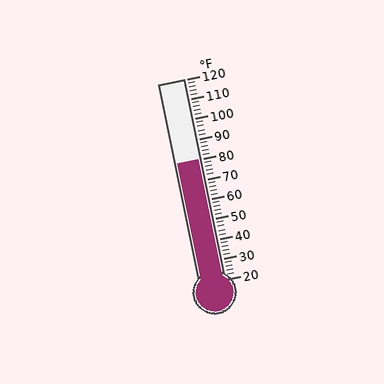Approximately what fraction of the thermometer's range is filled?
The thermometer is filled to approximately 60% of its range.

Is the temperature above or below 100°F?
The temperature is below 100°F.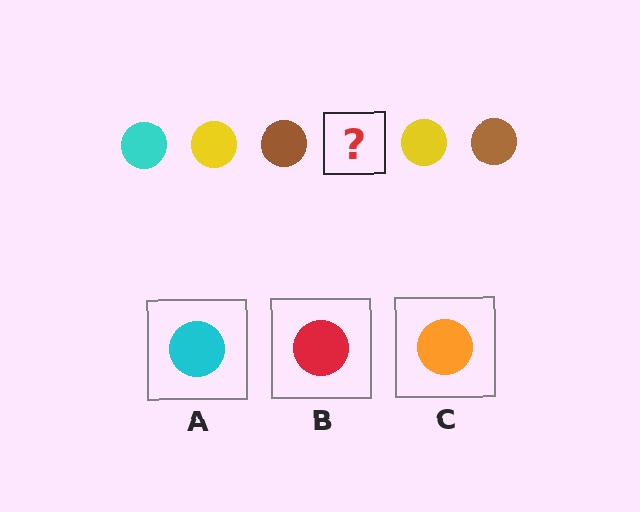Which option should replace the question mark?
Option A.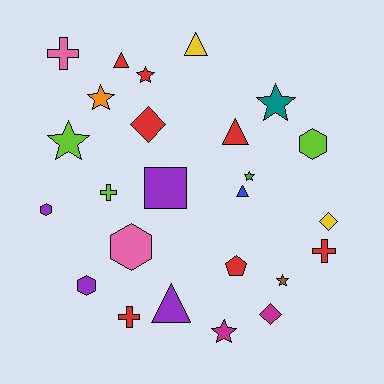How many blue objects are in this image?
There is 1 blue object.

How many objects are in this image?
There are 25 objects.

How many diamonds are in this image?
There are 3 diamonds.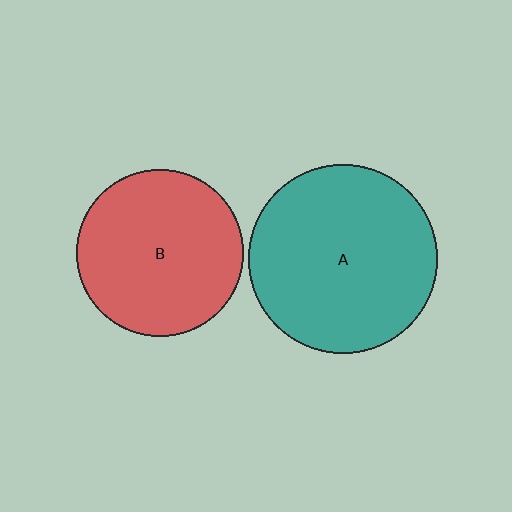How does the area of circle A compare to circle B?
Approximately 1.3 times.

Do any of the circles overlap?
No, none of the circles overlap.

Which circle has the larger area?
Circle A (teal).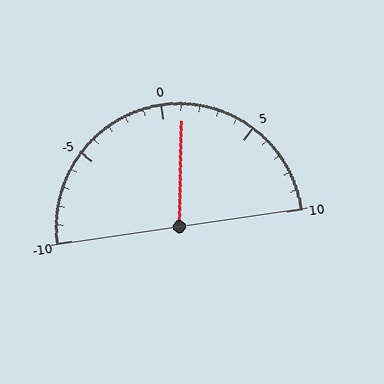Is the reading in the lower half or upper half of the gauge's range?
The reading is in the upper half of the range (-10 to 10).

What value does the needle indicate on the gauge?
The needle indicates approximately 1.